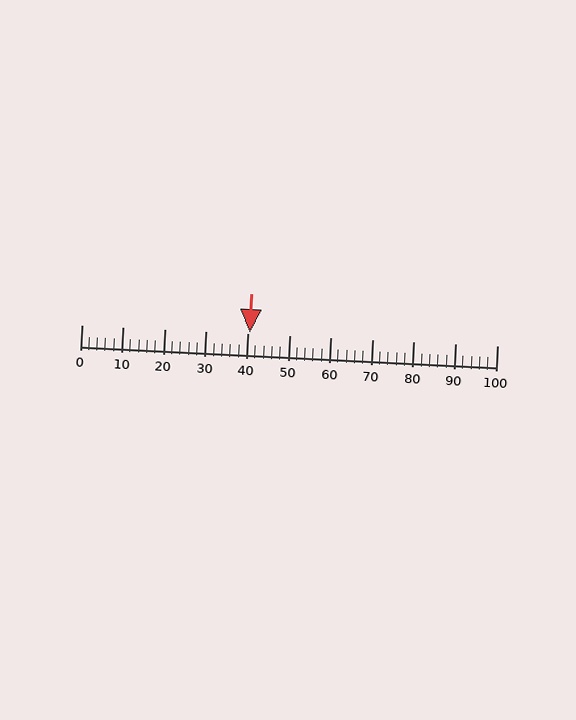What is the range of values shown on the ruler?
The ruler shows values from 0 to 100.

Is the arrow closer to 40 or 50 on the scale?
The arrow is closer to 40.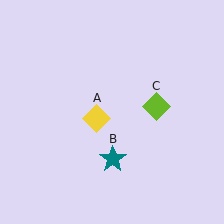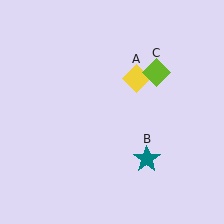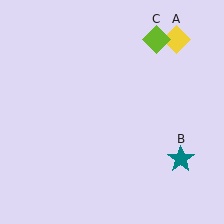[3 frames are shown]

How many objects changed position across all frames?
3 objects changed position: yellow diamond (object A), teal star (object B), lime diamond (object C).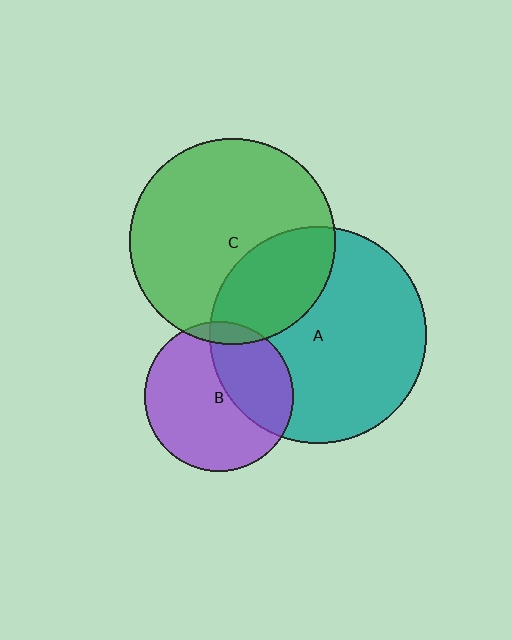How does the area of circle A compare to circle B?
Approximately 2.1 times.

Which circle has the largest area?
Circle A (teal).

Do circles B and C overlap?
Yes.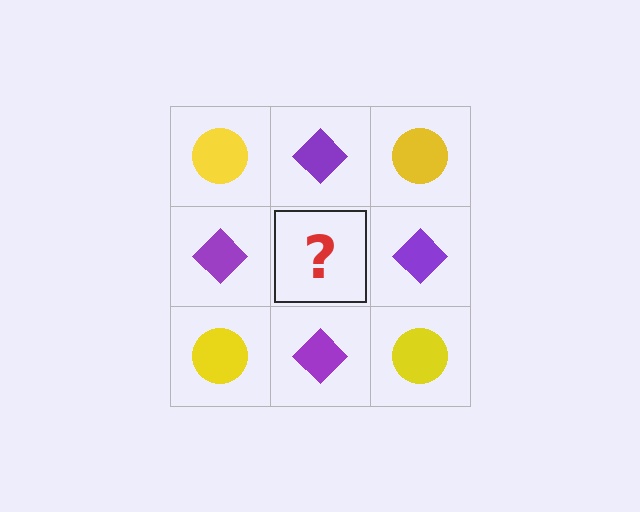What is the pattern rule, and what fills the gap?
The rule is that it alternates yellow circle and purple diamond in a checkerboard pattern. The gap should be filled with a yellow circle.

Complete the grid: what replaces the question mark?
The question mark should be replaced with a yellow circle.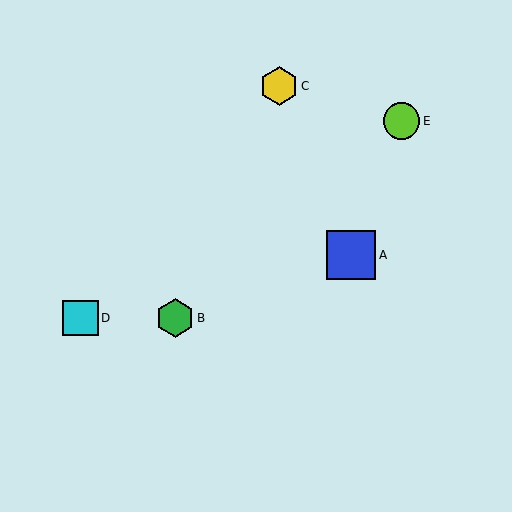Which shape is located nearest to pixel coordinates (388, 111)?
The lime circle (labeled E) at (402, 121) is nearest to that location.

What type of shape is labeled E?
Shape E is a lime circle.